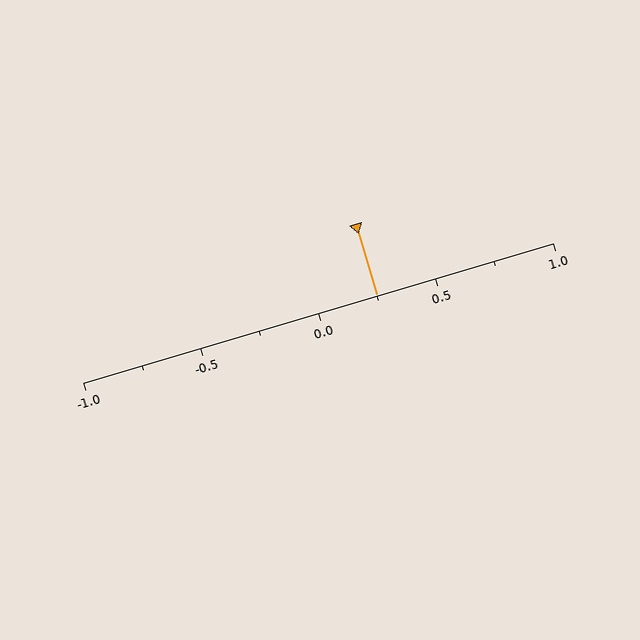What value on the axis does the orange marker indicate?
The marker indicates approximately 0.25.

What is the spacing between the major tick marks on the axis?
The major ticks are spaced 0.5 apart.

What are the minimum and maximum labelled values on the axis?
The axis runs from -1.0 to 1.0.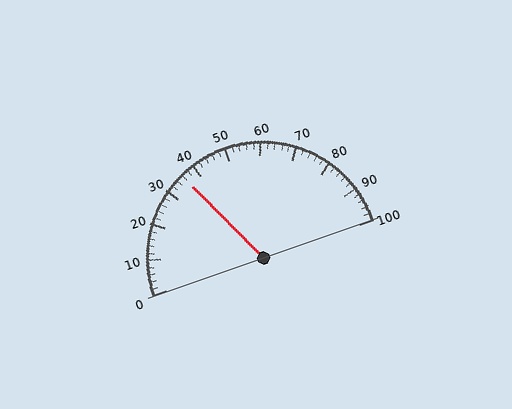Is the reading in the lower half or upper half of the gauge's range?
The reading is in the lower half of the range (0 to 100).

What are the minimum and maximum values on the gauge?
The gauge ranges from 0 to 100.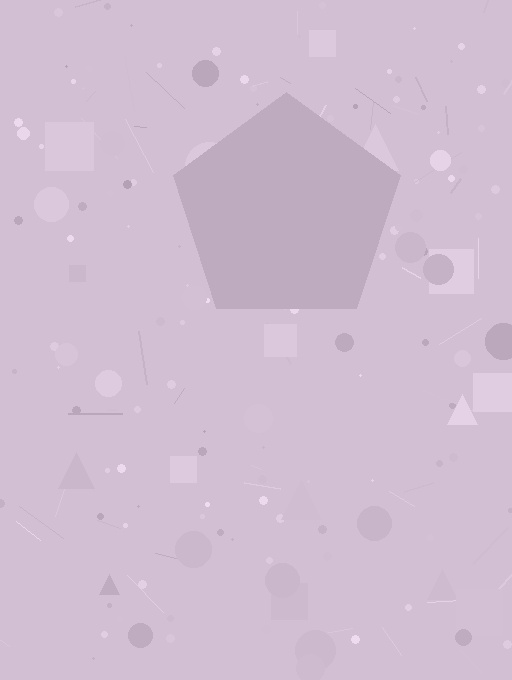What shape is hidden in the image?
A pentagon is hidden in the image.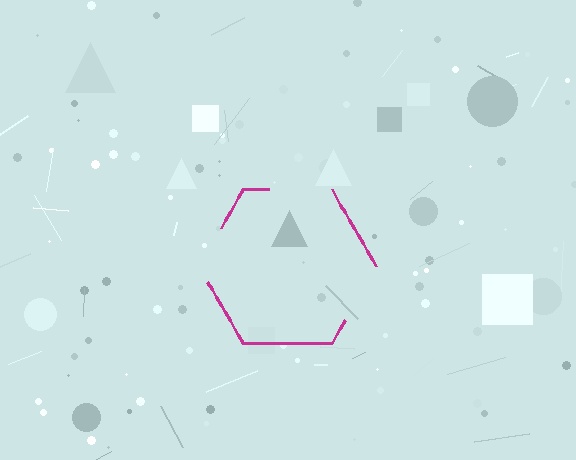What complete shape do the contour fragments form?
The contour fragments form a hexagon.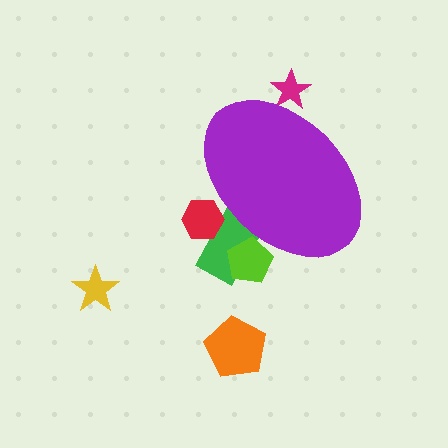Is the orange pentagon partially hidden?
No, the orange pentagon is fully visible.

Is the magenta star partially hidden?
Yes, the magenta star is partially hidden behind the purple ellipse.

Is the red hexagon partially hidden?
Yes, the red hexagon is partially hidden behind the purple ellipse.